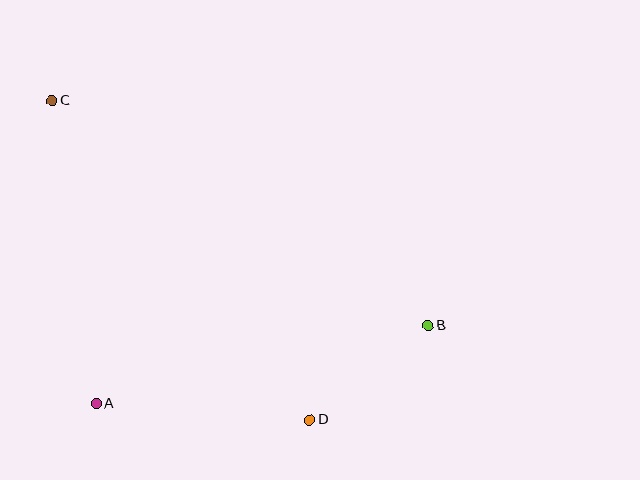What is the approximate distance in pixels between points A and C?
The distance between A and C is approximately 306 pixels.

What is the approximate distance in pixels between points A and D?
The distance between A and D is approximately 214 pixels.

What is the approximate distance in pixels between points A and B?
The distance between A and B is approximately 340 pixels.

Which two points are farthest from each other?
Points B and C are farthest from each other.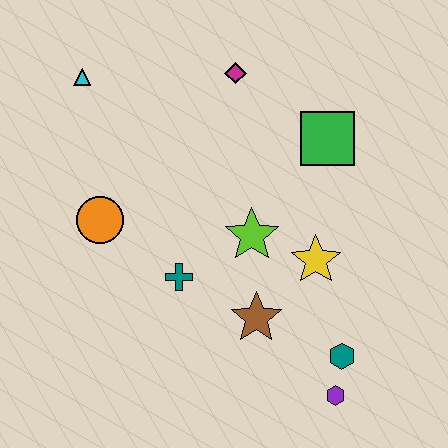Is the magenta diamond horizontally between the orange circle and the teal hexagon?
Yes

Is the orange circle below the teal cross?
No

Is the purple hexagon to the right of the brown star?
Yes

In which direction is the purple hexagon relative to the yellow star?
The purple hexagon is below the yellow star.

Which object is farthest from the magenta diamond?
The purple hexagon is farthest from the magenta diamond.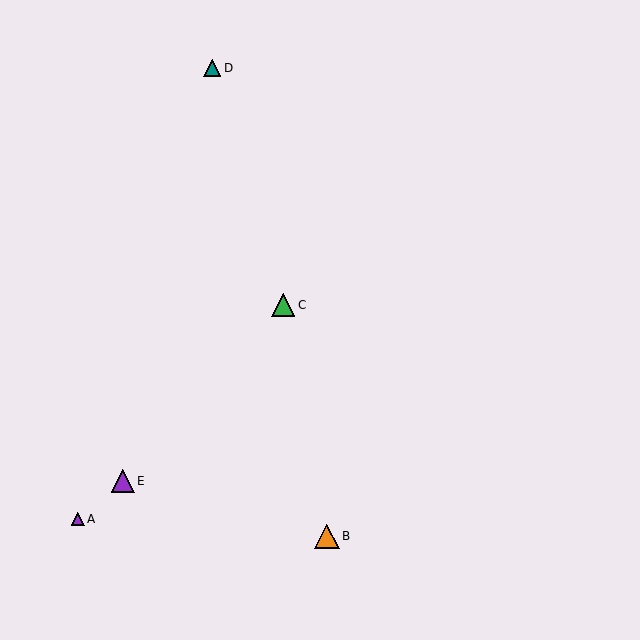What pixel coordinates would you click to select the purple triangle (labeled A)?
Click at (78, 519) to select the purple triangle A.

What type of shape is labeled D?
Shape D is a teal triangle.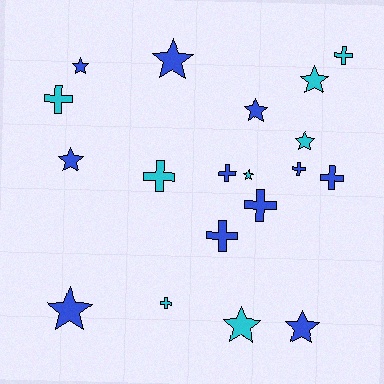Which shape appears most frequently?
Star, with 10 objects.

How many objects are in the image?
There are 19 objects.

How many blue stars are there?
There are 6 blue stars.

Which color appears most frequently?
Blue, with 11 objects.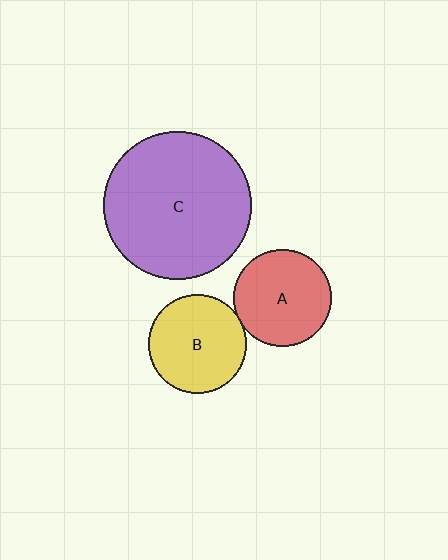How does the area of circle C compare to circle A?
Approximately 2.3 times.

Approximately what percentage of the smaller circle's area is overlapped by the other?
Approximately 5%.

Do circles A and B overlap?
Yes.